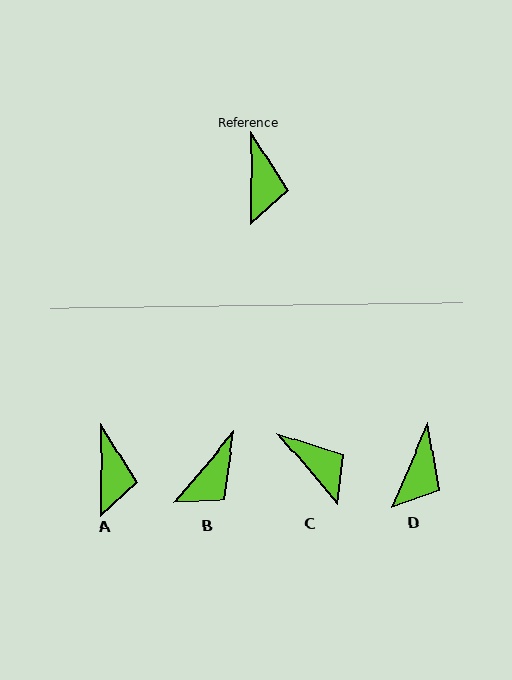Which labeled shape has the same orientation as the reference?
A.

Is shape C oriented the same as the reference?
No, it is off by about 40 degrees.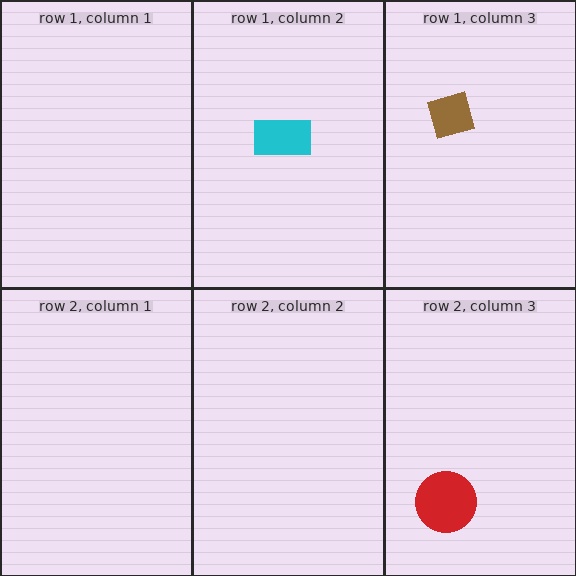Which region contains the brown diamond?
The row 1, column 3 region.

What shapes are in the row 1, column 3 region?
The brown diamond.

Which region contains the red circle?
The row 2, column 3 region.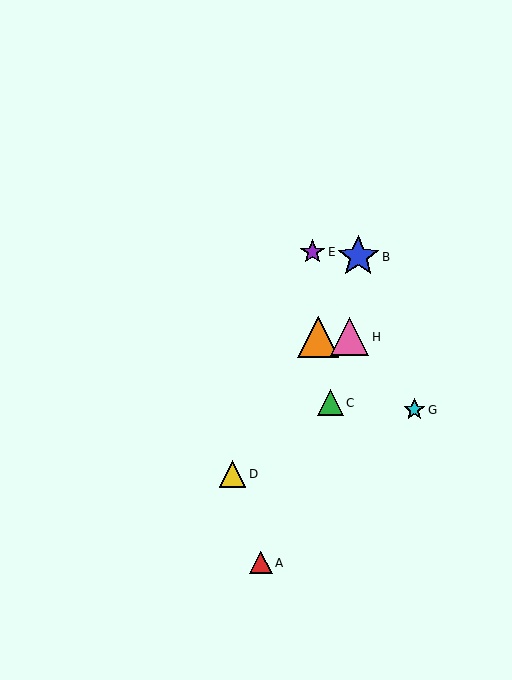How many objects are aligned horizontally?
2 objects (F, H) are aligned horizontally.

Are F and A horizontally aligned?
No, F is at y≈337 and A is at y≈563.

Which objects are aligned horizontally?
Objects F, H are aligned horizontally.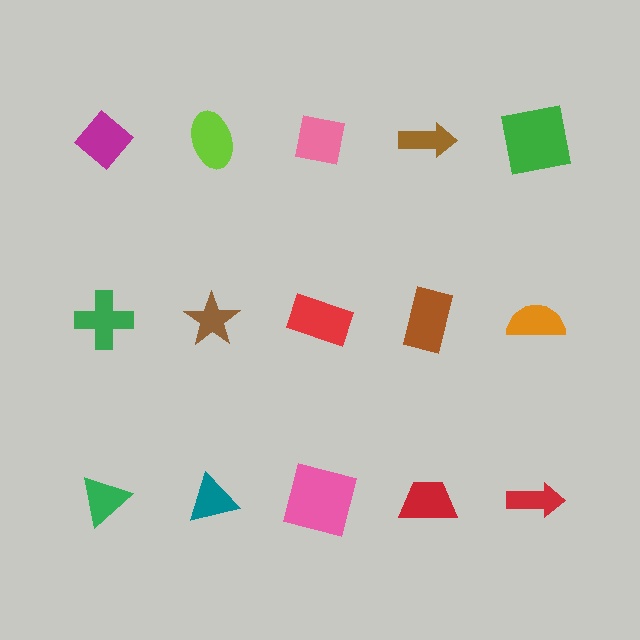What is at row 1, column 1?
A magenta diamond.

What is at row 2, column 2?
A brown star.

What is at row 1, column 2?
A lime ellipse.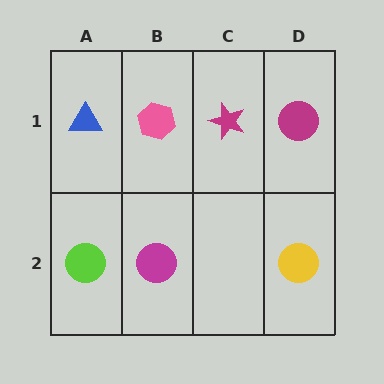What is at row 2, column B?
A magenta circle.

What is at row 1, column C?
A magenta star.